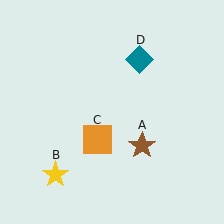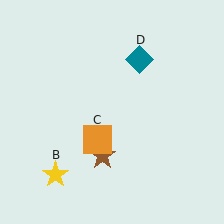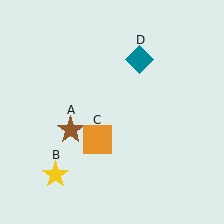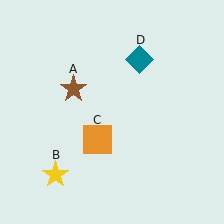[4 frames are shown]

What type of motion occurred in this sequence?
The brown star (object A) rotated clockwise around the center of the scene.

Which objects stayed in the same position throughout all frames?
Yellow star (object B) and orange square (object C) and teal diamond (object D) remained stationary.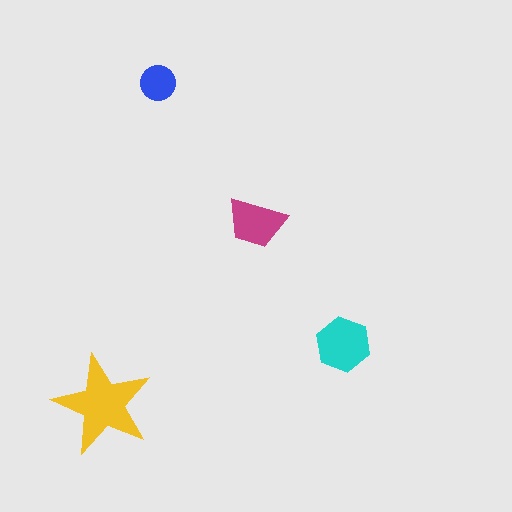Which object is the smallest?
The blue circle.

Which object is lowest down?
The yellow star is bottommost.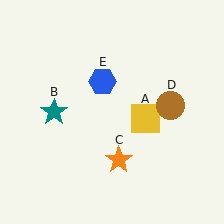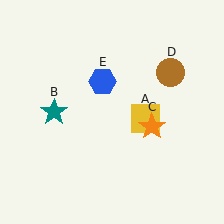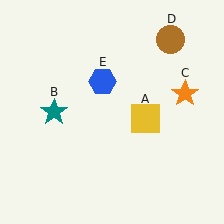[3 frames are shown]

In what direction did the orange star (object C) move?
The orange star (object C) moved up and to the right.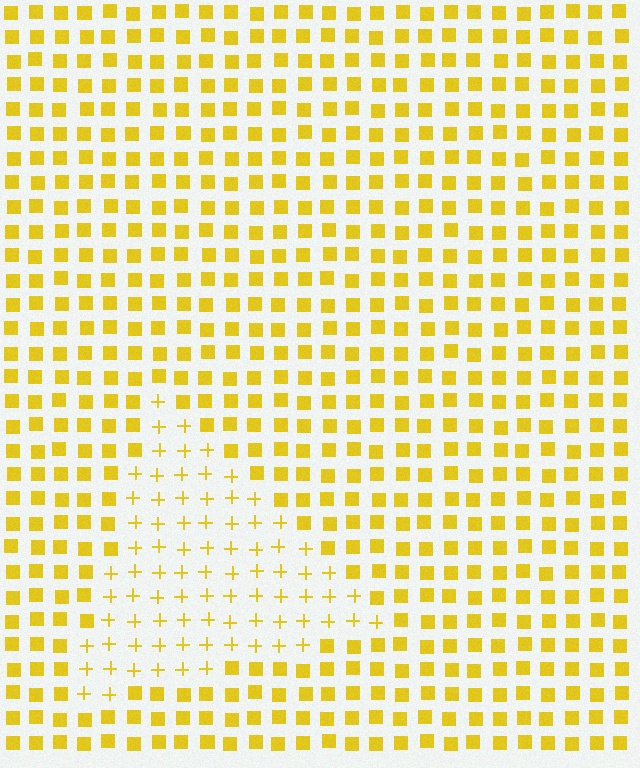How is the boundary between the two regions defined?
The boundary is defined by a change in element shape: plus signs inside vs. squares outside. All elements share the same color and spacing.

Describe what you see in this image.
The image is filled with small yellow elements arranged in a uniform grid. A triangle-shaped region contains plus signs, while the surrounding area contains squares. The boundary is defined purely by the change in element shape.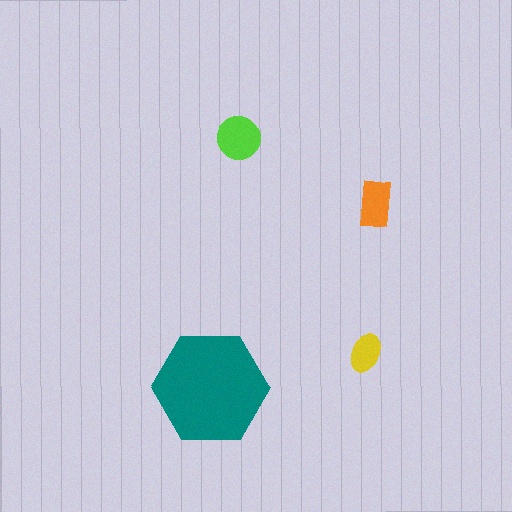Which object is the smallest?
The yellow ellipse.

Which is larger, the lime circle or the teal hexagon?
The teal hexagon.